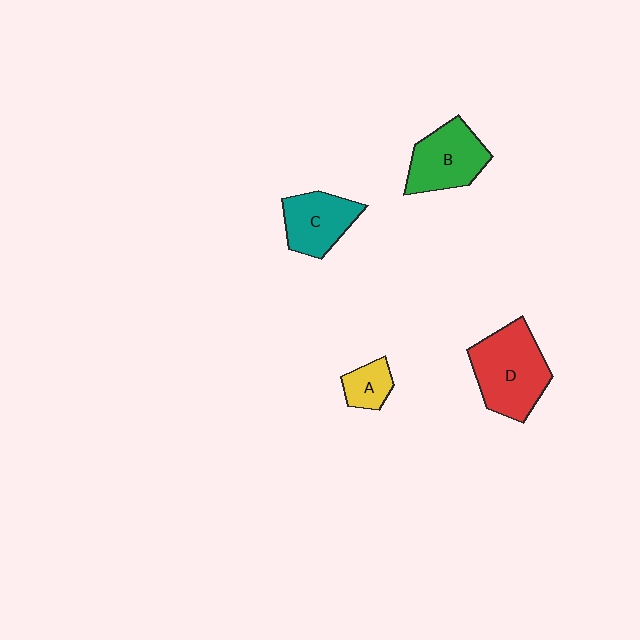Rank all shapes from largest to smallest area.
From largest to smallest: D (red), B (green), C (teal), A (yellow).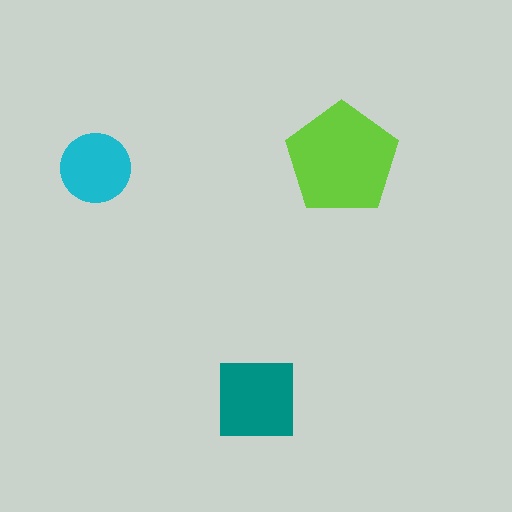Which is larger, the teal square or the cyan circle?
The teal square.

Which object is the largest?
The lime pentagon.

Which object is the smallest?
The cyan circle.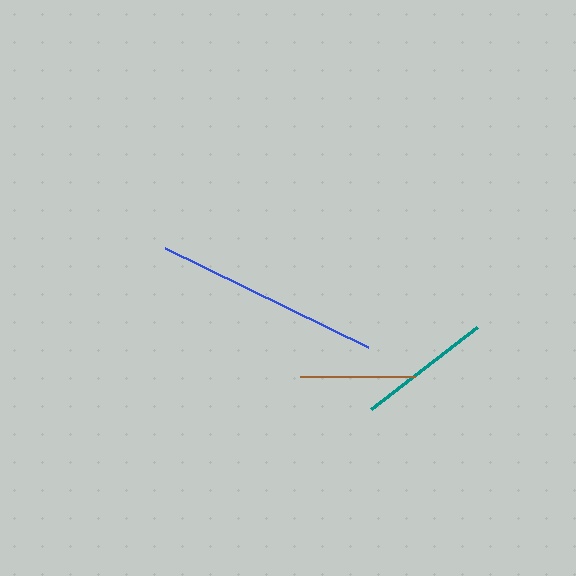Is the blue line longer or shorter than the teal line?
The blue line is longer than the teal line.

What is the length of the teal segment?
The teal segment is approximately 134 pixels long.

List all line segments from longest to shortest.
From longest to shortest: blue, teal, brown.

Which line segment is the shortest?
The brown line is the shortest at approximately 115 pixels.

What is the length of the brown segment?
The brown segment is approximately 115 pixels long.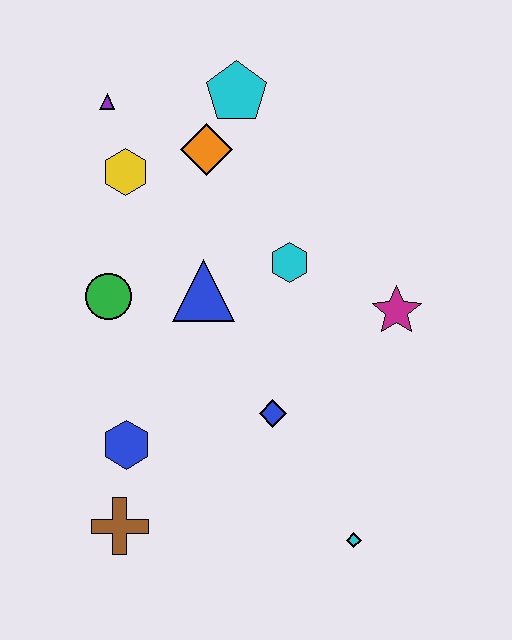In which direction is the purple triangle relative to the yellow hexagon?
The purple triangle is above the yellow hexagon.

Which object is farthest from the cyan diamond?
The purple triangle is farthest from the cyan diamond.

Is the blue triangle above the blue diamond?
Yes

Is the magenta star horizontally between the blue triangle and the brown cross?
No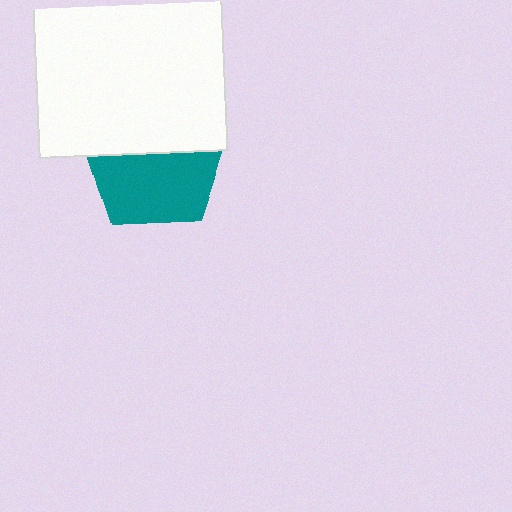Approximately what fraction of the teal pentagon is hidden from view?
Roughly 44% of the teal pentagon is hidden behind the white square.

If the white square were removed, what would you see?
You would see the complete teal pentagon.